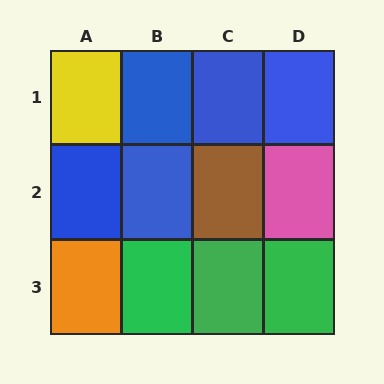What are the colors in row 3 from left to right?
Orange, green, green, green.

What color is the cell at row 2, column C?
Brown.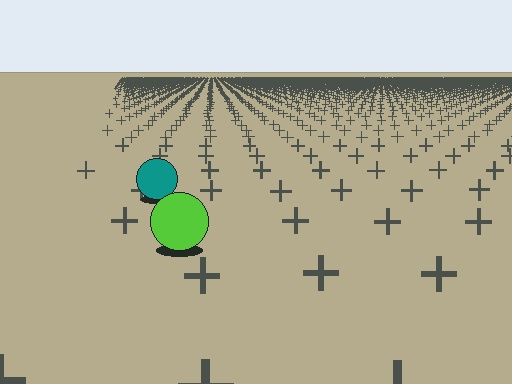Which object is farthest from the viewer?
The teal circle is farthest from the viewer. It appears smaller and the ground texture around it is denser.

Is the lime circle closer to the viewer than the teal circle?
Yes. The lime circle is closer — you can tell from the texture gradient: the ground texture is coarser near it.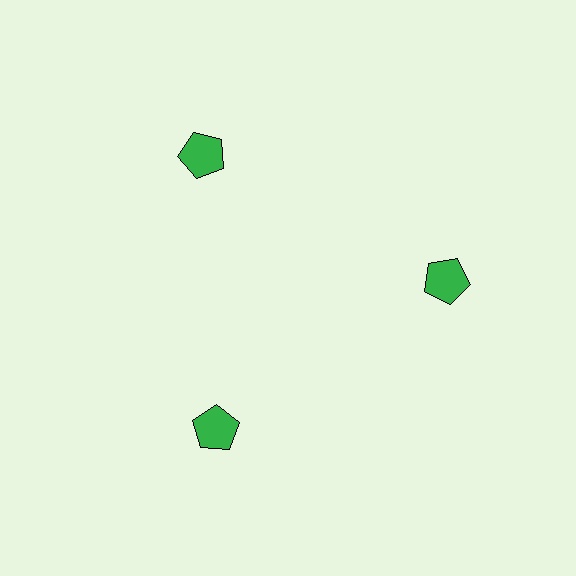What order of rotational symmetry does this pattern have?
This pattern has 3-fold rotational symmetry.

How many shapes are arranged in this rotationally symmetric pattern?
There are 3 shapes, arranged in 3 groups of 1.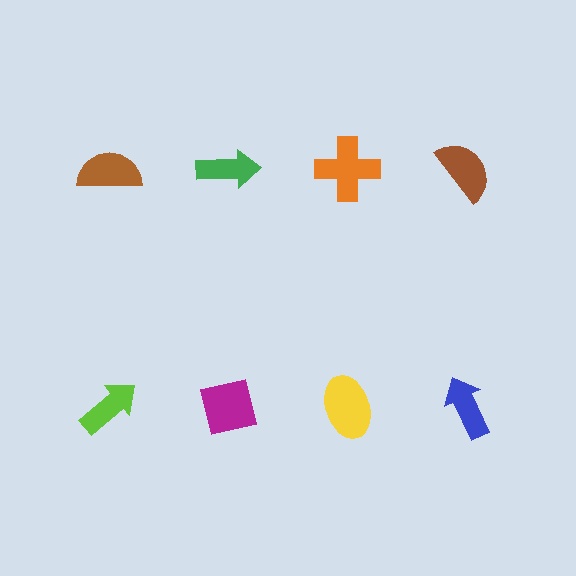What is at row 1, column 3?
An orange cross.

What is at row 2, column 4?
A blue arrow.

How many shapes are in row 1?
4 shapes.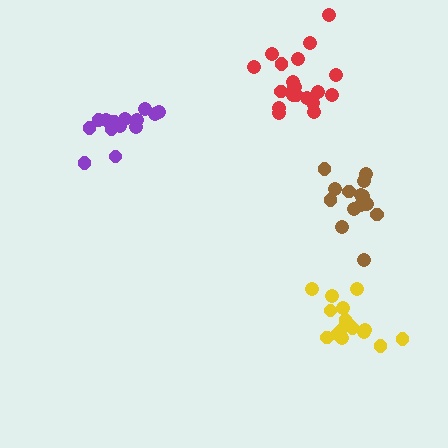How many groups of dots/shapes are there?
There are 4 groups.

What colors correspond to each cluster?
The clusters are colored: red, purple, yellow, brown.